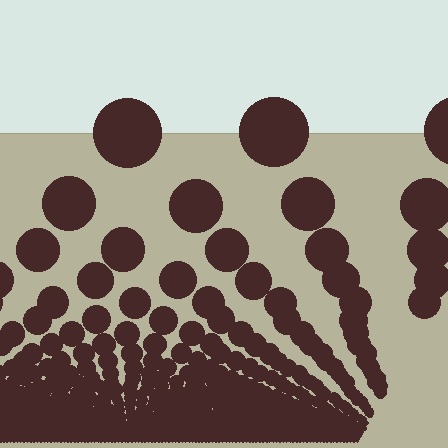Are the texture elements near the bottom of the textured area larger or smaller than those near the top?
Smaller. The gradient is inverted — elements near the bottom are smaller and denser.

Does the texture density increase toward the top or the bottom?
Density increases toward the bottom.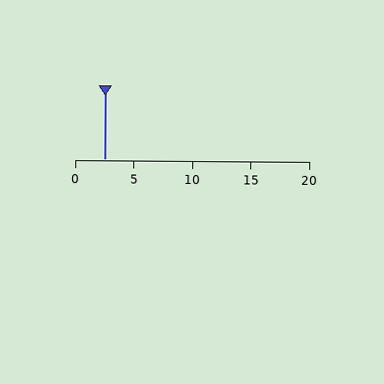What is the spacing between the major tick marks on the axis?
The major ticks are spaced 5 apart.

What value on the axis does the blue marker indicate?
The marker indicates approximately 2.5.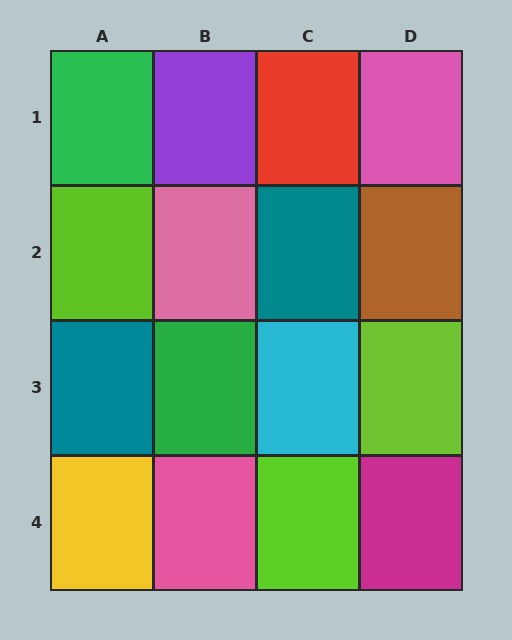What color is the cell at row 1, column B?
Purple.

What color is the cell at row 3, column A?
Teal.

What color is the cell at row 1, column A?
Green.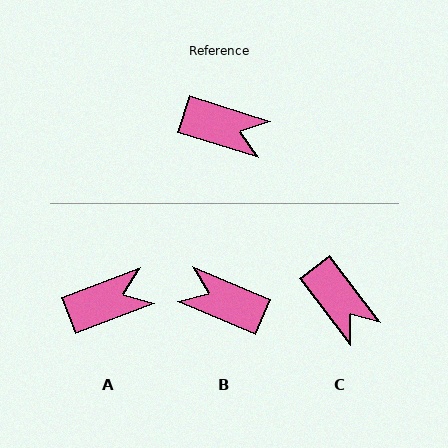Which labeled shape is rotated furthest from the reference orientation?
B, about 174 degrees away.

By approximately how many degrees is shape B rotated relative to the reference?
Approximately 174 degrees counter-clockwise.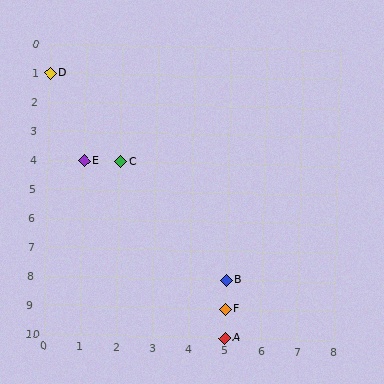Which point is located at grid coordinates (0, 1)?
Point D is at (0, 1).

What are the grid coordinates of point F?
Point F is at grid coordinates (5, 9).